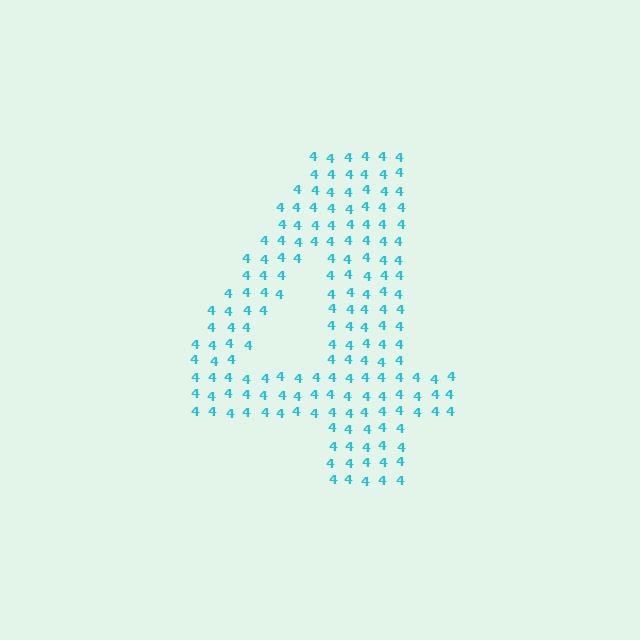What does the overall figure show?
The overall figure shows the digit 4.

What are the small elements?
The small elements are digit 4's.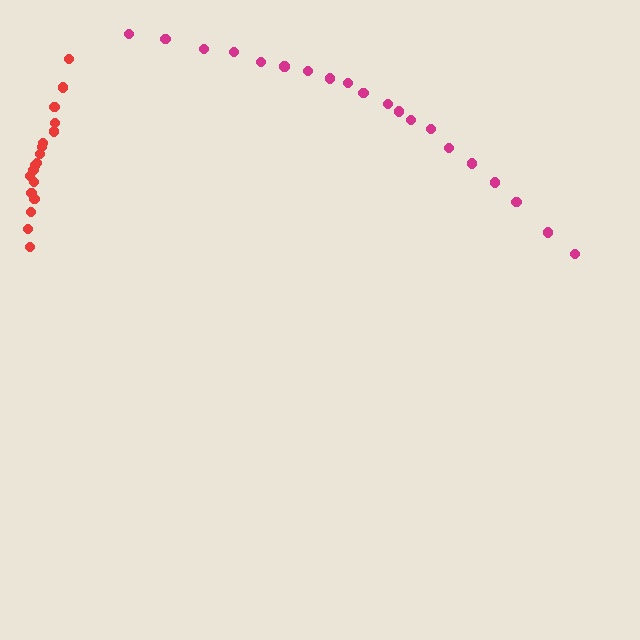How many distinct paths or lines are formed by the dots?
There are 2 distinct paths.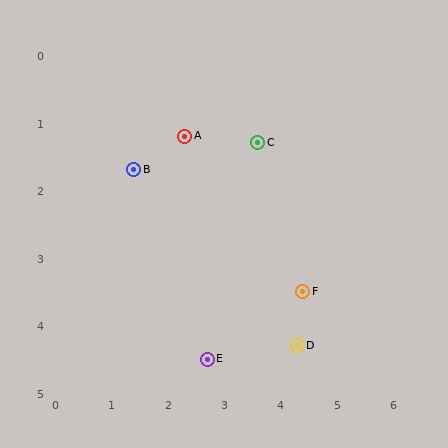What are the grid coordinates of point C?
Point C is at approximately (3.6, 1.3).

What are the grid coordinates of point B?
Point B is at approximately (1.4, 1.7).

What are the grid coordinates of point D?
Point D is at approximately (4.3, 4.3).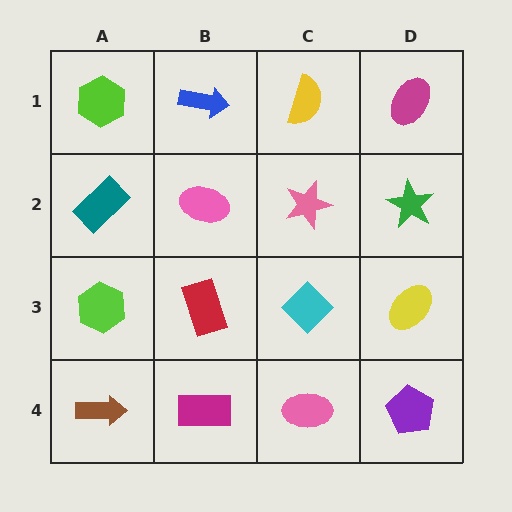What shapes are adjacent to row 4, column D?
A yellow ellipse (row 3, column D), a pink ellipse (row 4, column C).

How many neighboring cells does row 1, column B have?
3.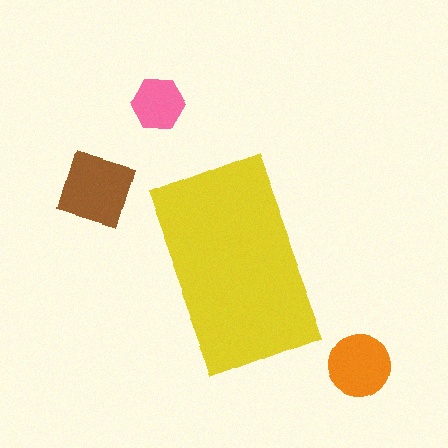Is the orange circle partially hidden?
No, the orange circle is fully visible.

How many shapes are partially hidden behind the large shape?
0 shapes are partially hidden.